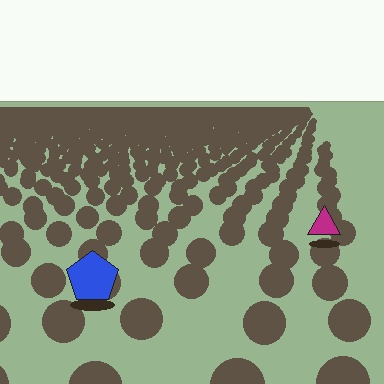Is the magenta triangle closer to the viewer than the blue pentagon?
No. The blue pentagon is closer — you can tell from the texture gradient: the ground texture is coarser near it.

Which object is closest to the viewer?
The blue pentagon is closest. The texture marks near it are larger and more spread out.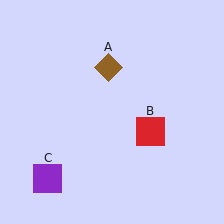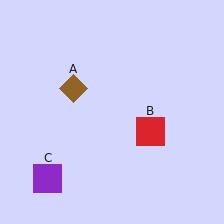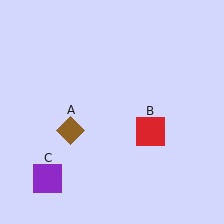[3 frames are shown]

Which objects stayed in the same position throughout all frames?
Red square (object B) and purple square (object C) remained stationary.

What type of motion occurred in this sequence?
The brown diamond (object A) rotated counterclockwise around the center of the scene.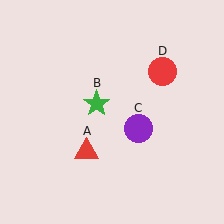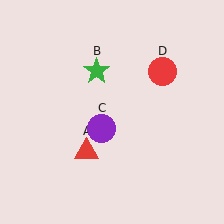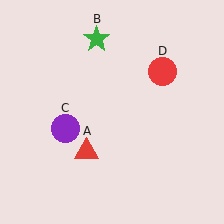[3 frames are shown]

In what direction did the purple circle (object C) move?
The purple circle (object C) moved left.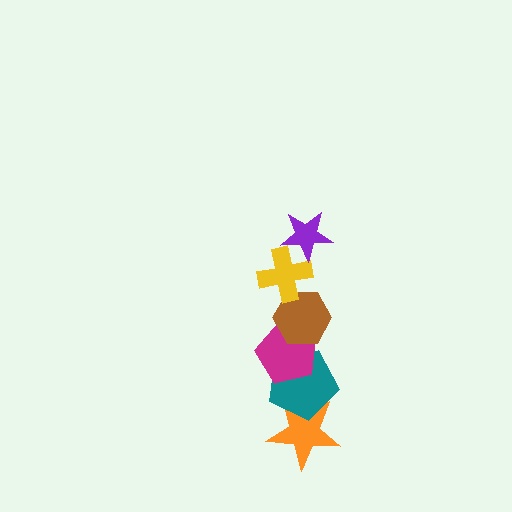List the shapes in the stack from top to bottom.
From top to bottom: the purple star, the yellow cross, the brown hexagon, the magenta pentagon, the teal pentagon, the orange star.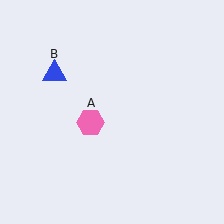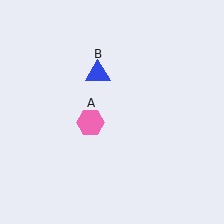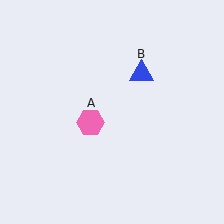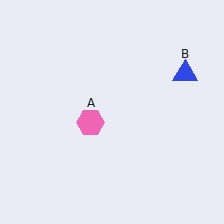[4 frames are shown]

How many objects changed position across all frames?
1 object changed position: blue triangle (object B).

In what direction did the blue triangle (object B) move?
The blue triangle (object B) moved right.